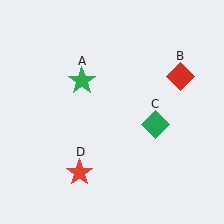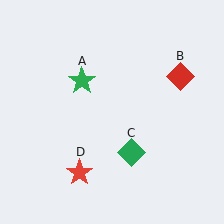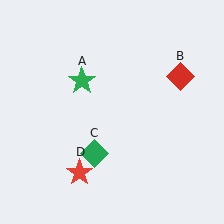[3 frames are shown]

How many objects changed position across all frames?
1 object changed position: green diamond (object C).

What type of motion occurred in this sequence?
The green diamond (object C) rotated clockwise around the center of the scene.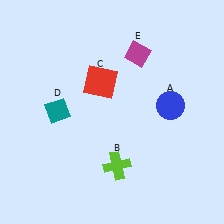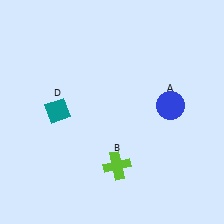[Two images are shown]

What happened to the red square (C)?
The red square (C) was removed in Image 2. It was in the top-left area of Image 1.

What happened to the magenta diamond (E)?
The magenta diamond (E) was removed in Image 2. It was in the top-right area of Image 1.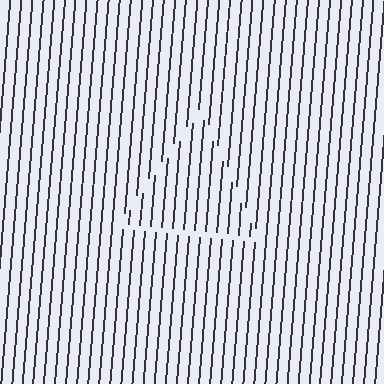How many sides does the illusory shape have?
3 sides — the line-ends trace a triangle.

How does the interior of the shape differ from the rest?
The interior of the shape contains the same grating, shifted by half a period — the contour is defined by the phase discontinuity where line-ends from the inner and outer gratings abut.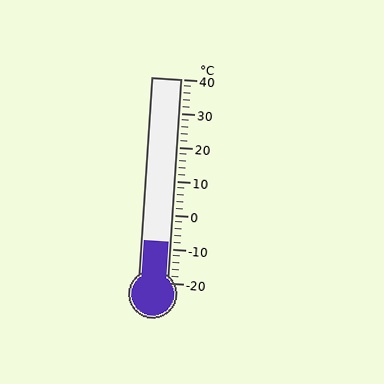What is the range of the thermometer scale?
The thermometer scale ranges from -20°C to 40°C.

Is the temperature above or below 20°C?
The temperature is below 20°C.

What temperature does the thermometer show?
The thermometer shows approximately -8°C.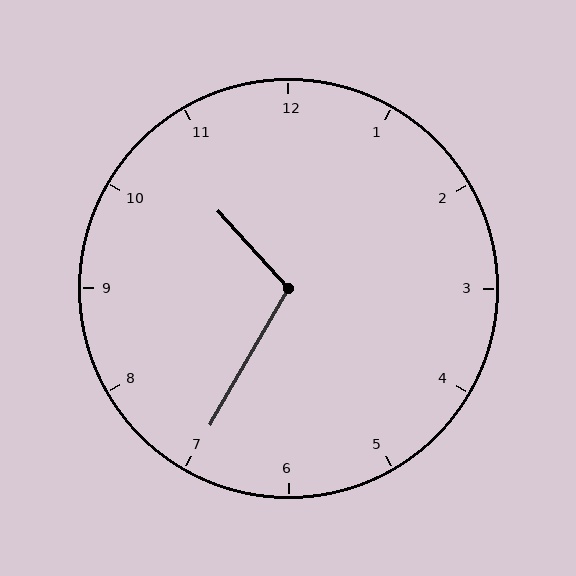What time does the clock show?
10:35.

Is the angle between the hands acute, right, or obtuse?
It is obtuse.